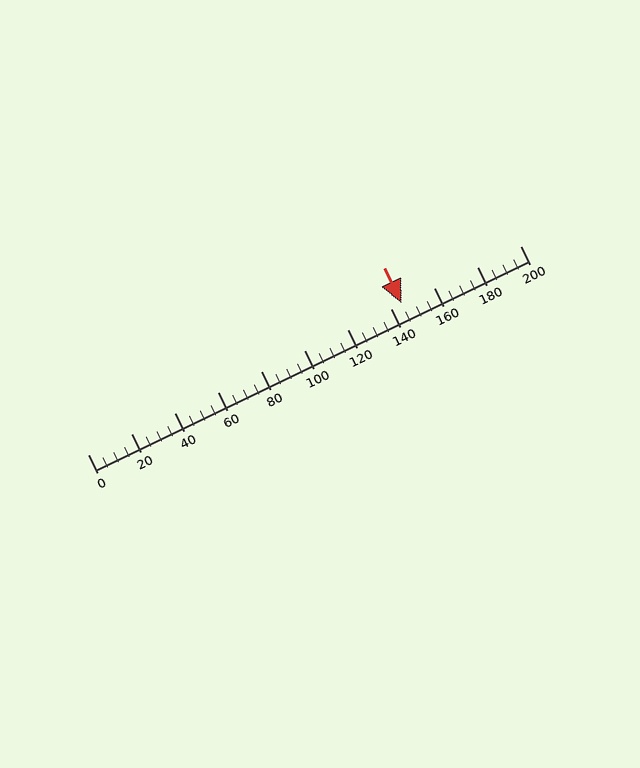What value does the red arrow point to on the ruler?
The red arrow points to approximately 145.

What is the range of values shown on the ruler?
The ruler shows values from 0 to 200.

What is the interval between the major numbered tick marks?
The major tick marks are spaced 20 units apart.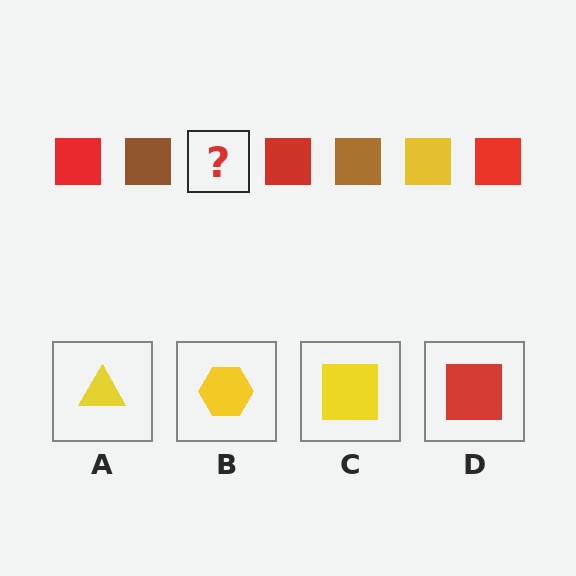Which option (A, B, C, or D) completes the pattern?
C.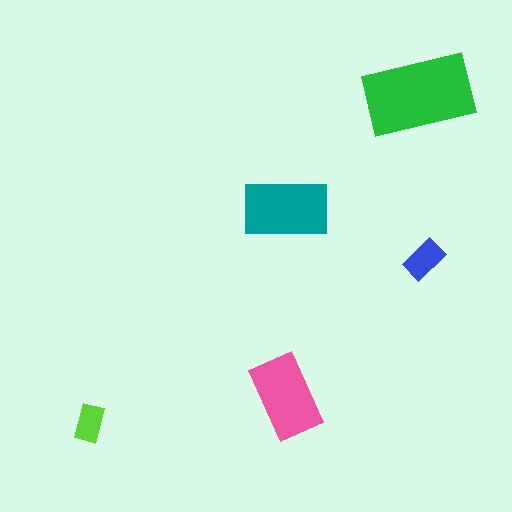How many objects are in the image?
There are 5 objects in the image.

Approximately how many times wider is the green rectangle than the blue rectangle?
About 2.5 times wider.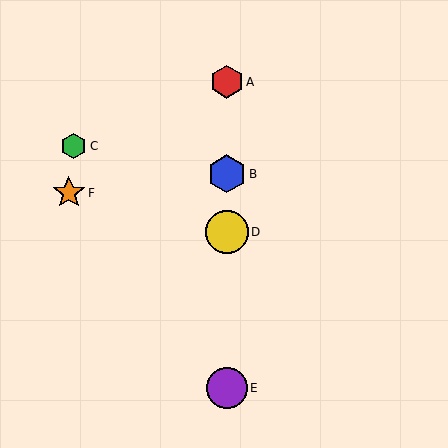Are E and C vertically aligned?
No, E is at x≈227 and C is at x≈74.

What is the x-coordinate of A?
Object A is at x≈227.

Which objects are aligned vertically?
Objects A, B, D, E are aligned vertically.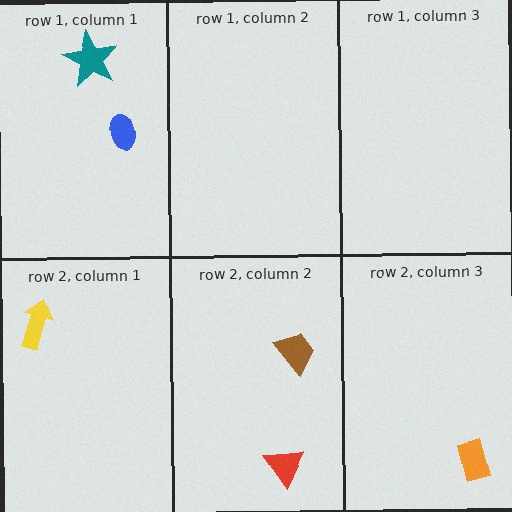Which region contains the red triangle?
The row 2, column 2 region.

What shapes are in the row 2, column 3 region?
The orange rectangle.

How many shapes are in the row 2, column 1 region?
1.